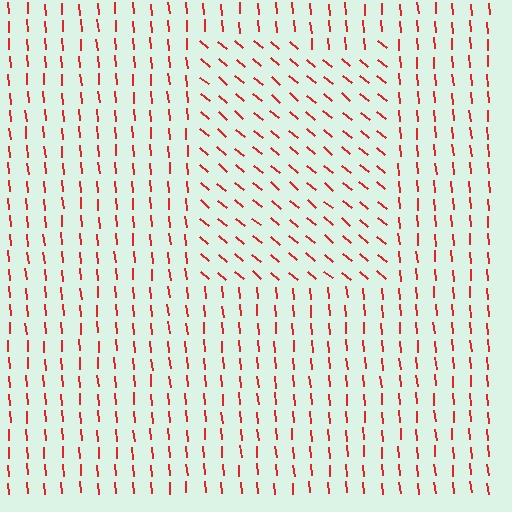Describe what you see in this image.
The image is filled with small red line segments. A rectangle region in the image has lines oriented differently from the surrounding lines, creating a visible texture boundary.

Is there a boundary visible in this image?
Yes, there is a texture boundary formed by a change in line orientation.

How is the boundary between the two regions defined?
The boundary is defined purely by a change in line orientation (approximately 45 degrees difference). All lines are the same color and thickness.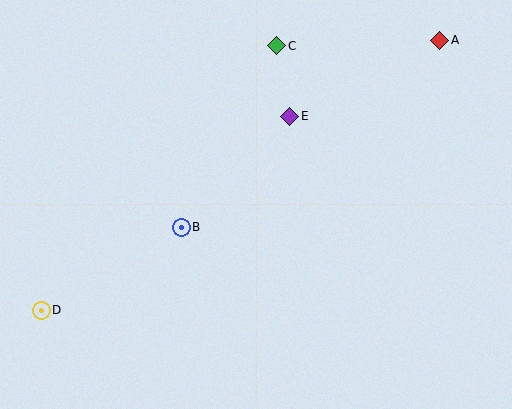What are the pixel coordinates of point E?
Point E is at (290, 116).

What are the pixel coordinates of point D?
Point D is at (41, 310).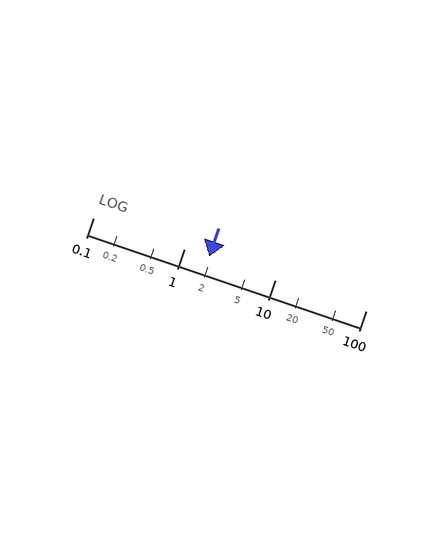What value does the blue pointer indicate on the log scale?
The pointer indicates approximately 1.9.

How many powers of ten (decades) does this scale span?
The scale spans 3 decades, from 0.1 to 100.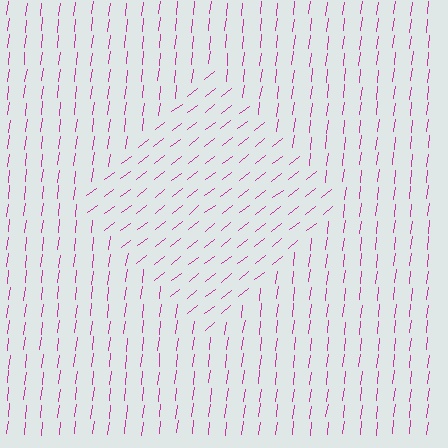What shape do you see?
I see a diamond.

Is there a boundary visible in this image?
Yes, there is a texture boundary formed by a change in line orientation.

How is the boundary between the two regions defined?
The boundary is defined purely by a change in line orientation (approximately 45 degrees difference). All lines are the same color and thickness.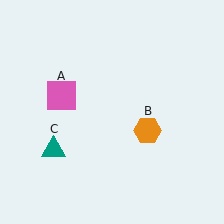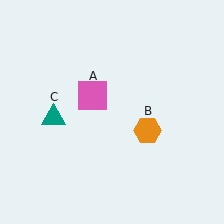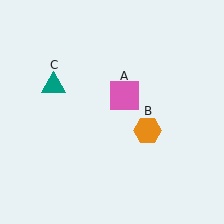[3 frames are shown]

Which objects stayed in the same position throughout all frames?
Orange hexagon (object B) remained stationary.